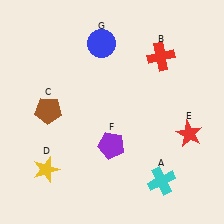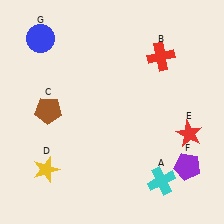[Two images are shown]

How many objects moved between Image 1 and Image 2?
2 objects moved between the two images.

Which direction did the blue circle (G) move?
The blue circle (G) moved left.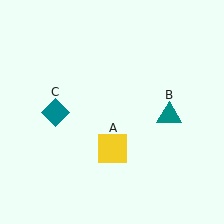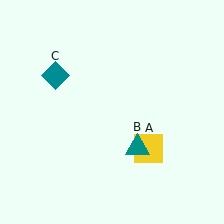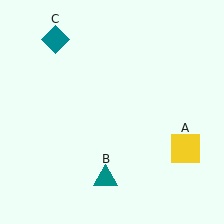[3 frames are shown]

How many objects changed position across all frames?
3 objects changed position: yellow square (object A), teal triangle (object B), teal diamond (object C).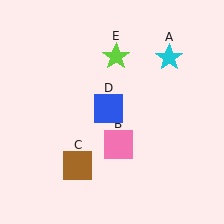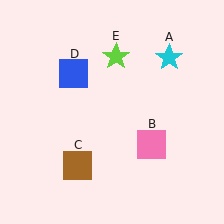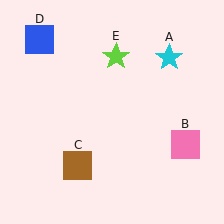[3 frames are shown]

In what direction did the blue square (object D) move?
The blue square (object D) moved up and to the left.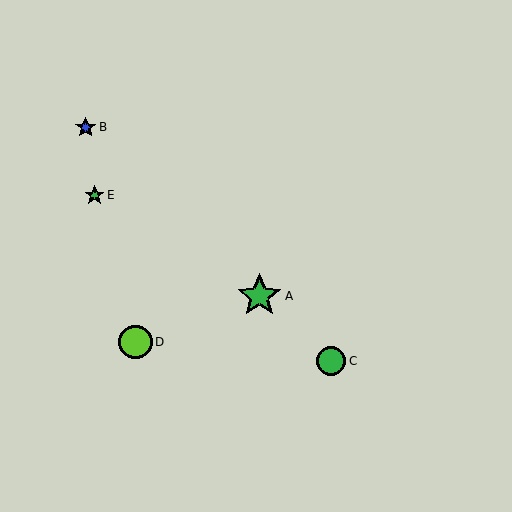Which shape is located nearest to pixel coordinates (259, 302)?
The green star (labeled A) at (259, 296) is nearest to that location.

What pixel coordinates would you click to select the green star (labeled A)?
Click at (259, 296) to select the green star A.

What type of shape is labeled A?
Shape A is a green star.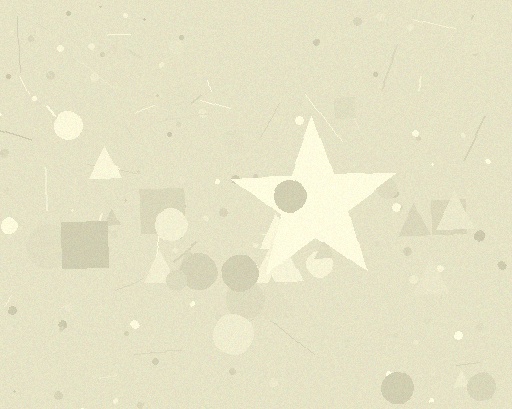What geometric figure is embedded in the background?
A star is embedded in the background.